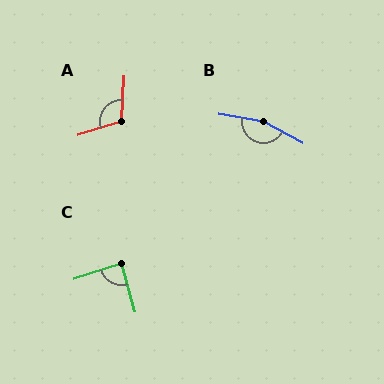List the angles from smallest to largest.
C (87°), A (110°), B (160°).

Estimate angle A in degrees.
Approximately 110 degrees.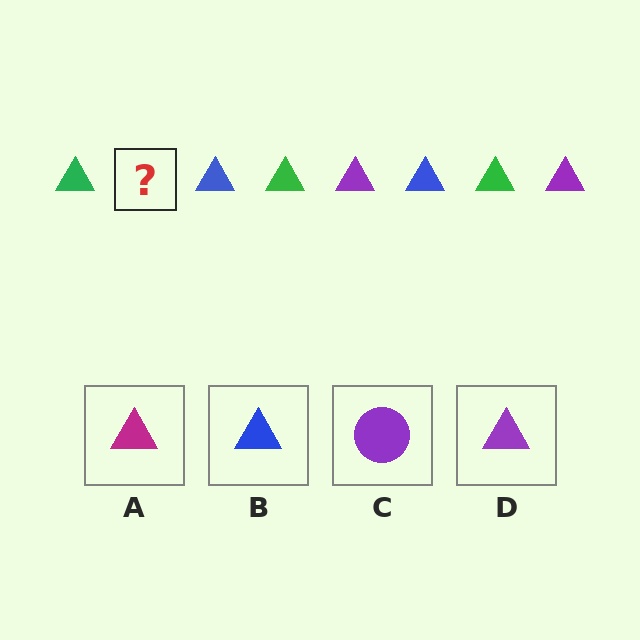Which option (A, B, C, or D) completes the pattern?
D.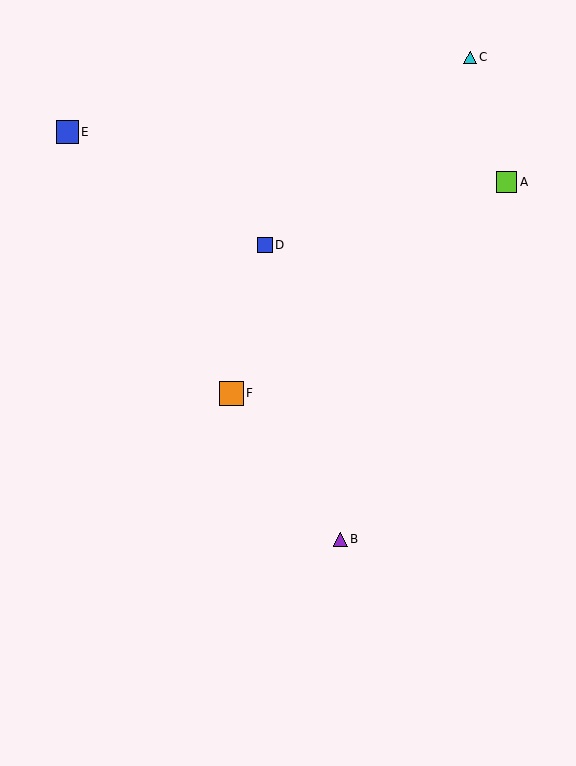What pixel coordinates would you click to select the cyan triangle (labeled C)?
Click at (470, 57) to select the cyan triangle C.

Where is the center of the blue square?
The center of the blue square is at (265, 245).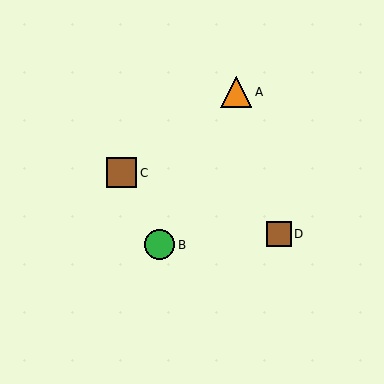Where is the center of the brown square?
The center of the brown square is at (122, 173).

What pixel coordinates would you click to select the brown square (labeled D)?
Click at (279, 234) to select the brown square D.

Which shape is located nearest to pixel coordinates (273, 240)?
The brown square (labeled D) at (279, 234) is nearest to that location.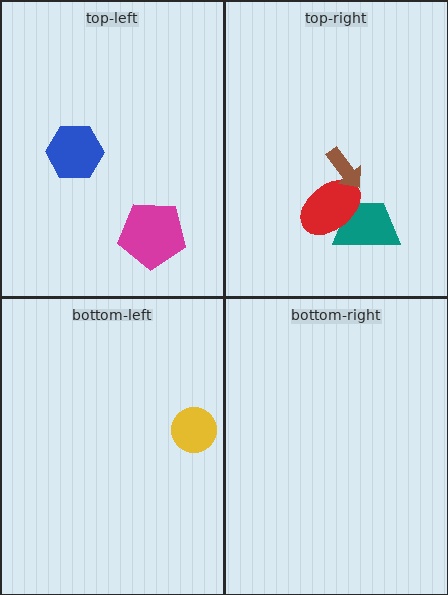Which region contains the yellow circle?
The bottom-left region.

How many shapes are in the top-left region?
2.